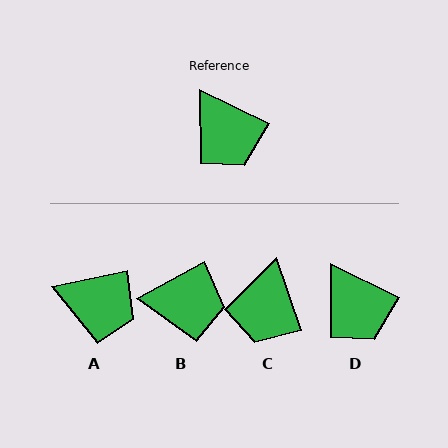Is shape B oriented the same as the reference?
No, it is off by about 54 degrees.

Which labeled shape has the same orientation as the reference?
D.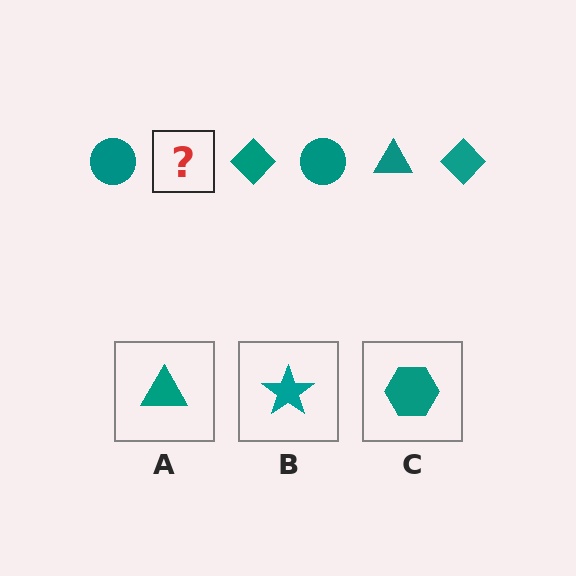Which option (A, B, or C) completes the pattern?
A.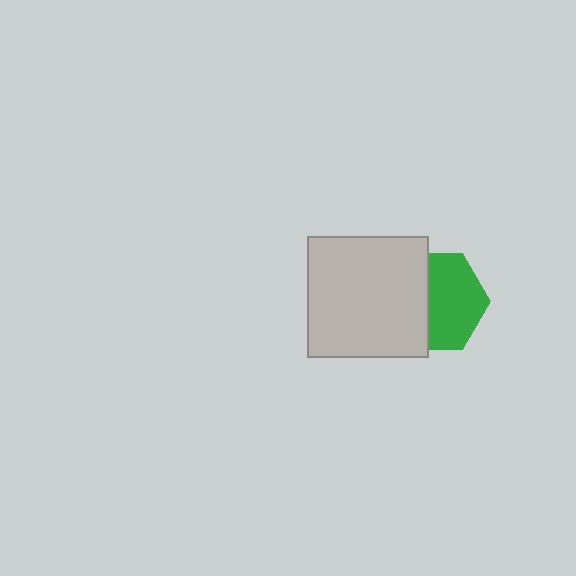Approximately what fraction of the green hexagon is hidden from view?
Roughly 44% of the green hexagon is hidden behind the light gray square.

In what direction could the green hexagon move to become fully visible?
The green hexagon could move right. That would shift it out from behind the light gray square entirely.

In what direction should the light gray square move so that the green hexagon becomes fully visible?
The light gray square should move left. That is the shortest direction to clear the overlap and leave the green hexagon fully visible.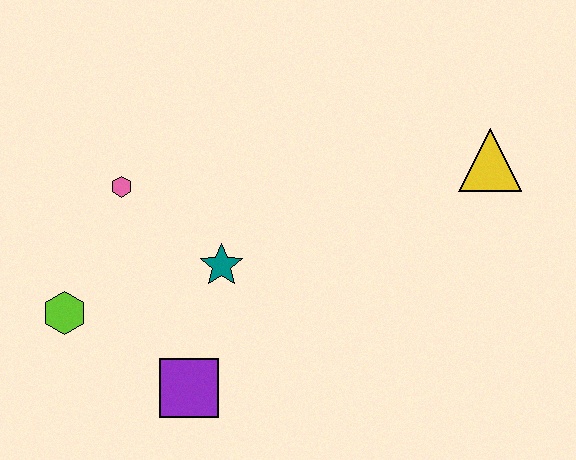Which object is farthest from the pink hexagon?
The yellow triangle is farthest from the pink hexagon.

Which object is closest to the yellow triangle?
The teal star is closest to the yellow triangle.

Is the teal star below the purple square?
No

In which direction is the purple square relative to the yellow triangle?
The purple square is to the left of the yellow triangle.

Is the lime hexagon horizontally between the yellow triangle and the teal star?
No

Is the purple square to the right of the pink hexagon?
Yes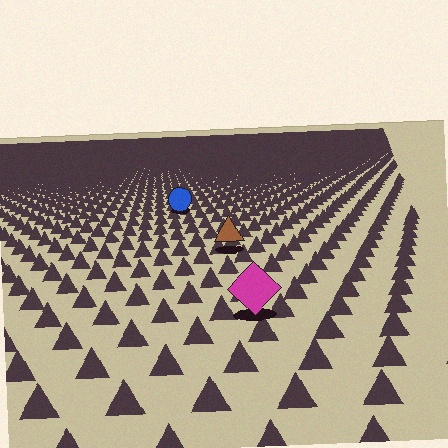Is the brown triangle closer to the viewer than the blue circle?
Yes. The brown triangle is closer — you can tell from the texture gradient: the ground texture is coarser near it.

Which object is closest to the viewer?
The magenta diamond is closest. The texture marks near it are larger and more spread out.